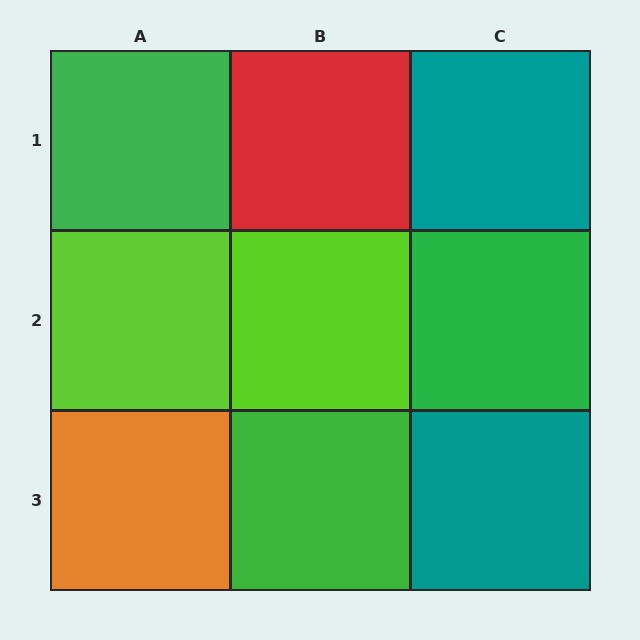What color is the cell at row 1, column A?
Green.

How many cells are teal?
2 cells are teal.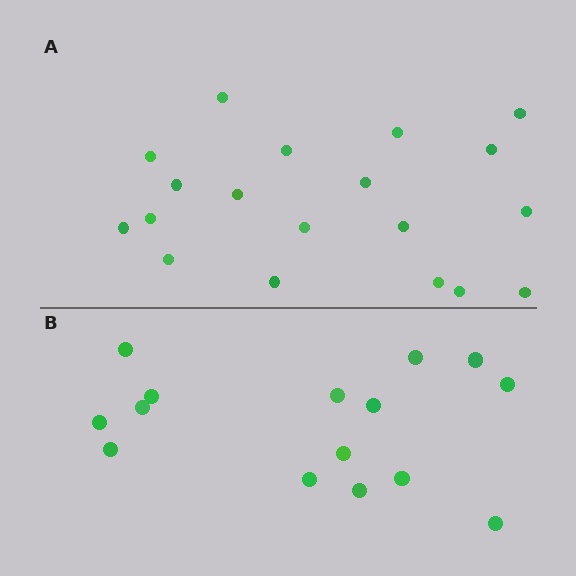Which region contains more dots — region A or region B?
Region A (the top region) has more dots.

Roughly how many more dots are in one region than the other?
Region A has about 4 more dots than region B.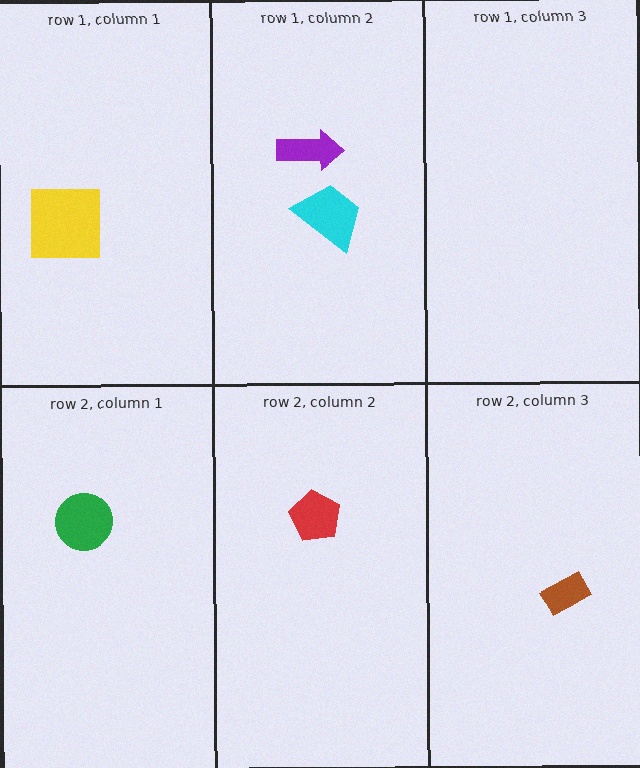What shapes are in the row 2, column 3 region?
The brown rectangle.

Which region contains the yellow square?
The row 1, column 1 region.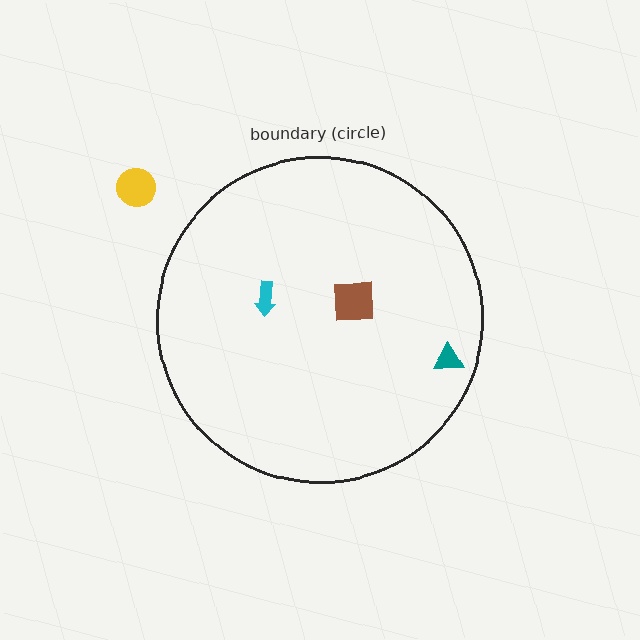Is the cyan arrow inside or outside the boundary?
Inside.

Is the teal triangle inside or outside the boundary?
Inside.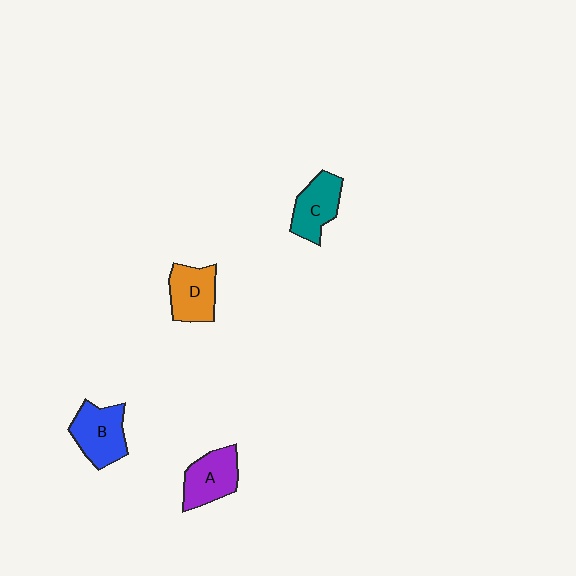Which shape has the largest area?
Shape B (blue).